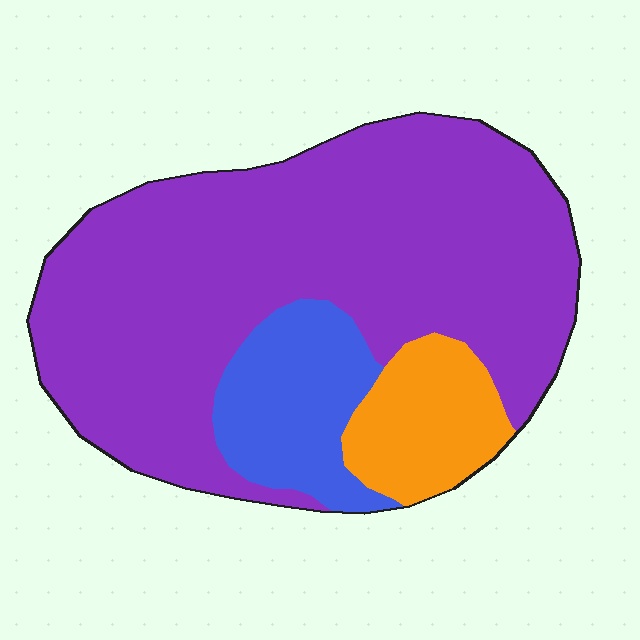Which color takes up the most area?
Purple, at roughly 75%.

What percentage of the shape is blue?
Blue takes up about one sixth (1/6) of the shape.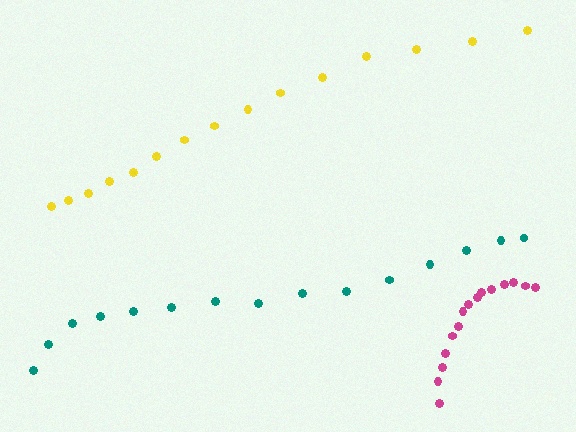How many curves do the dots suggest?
There are 3 distinct paths.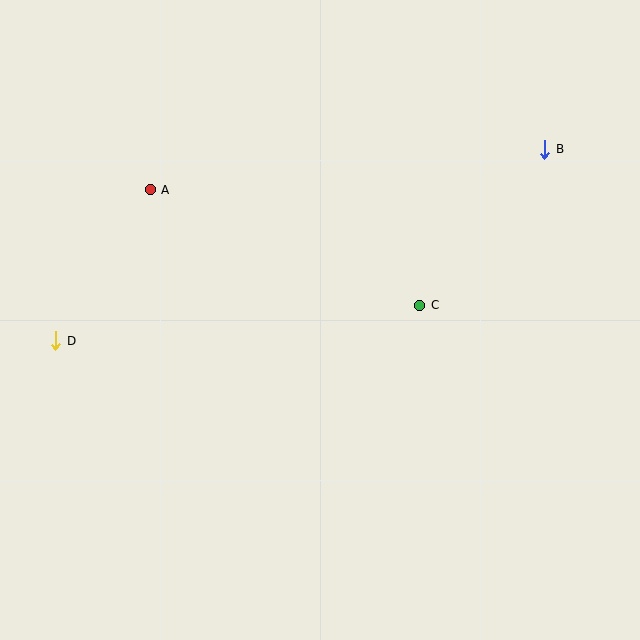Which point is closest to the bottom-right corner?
Point C is closest to the bottom-right corner.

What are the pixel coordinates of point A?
Point A is at (150, 190).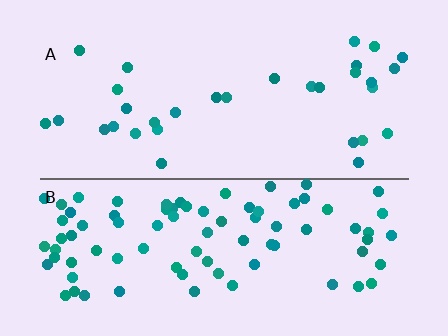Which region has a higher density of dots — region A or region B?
B (the bottom).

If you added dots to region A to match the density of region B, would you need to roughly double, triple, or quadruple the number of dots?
Approximately triple.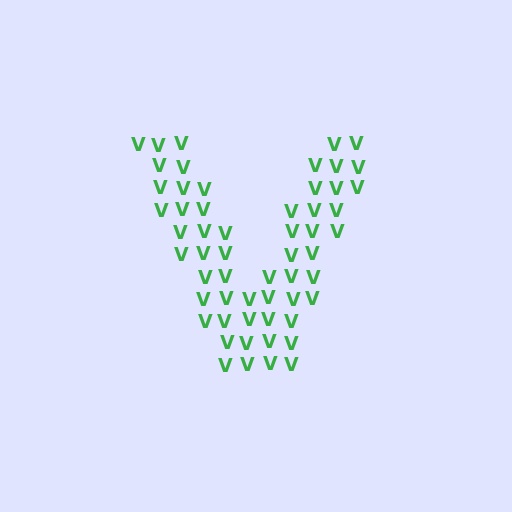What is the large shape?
The large shape is the letter V.